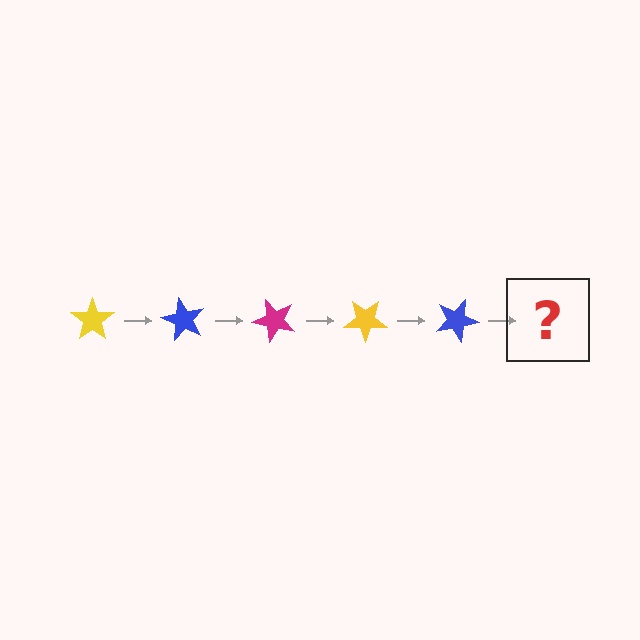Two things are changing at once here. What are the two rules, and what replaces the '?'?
The two rules are that it rotates 60 degrees each step and the color cycles through yellow, blue, and magenta. The '?' should be a magenta star, rotated 300 degrees from the start.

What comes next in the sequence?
The next element should be a magenta star, rotated 300 degrees from the start.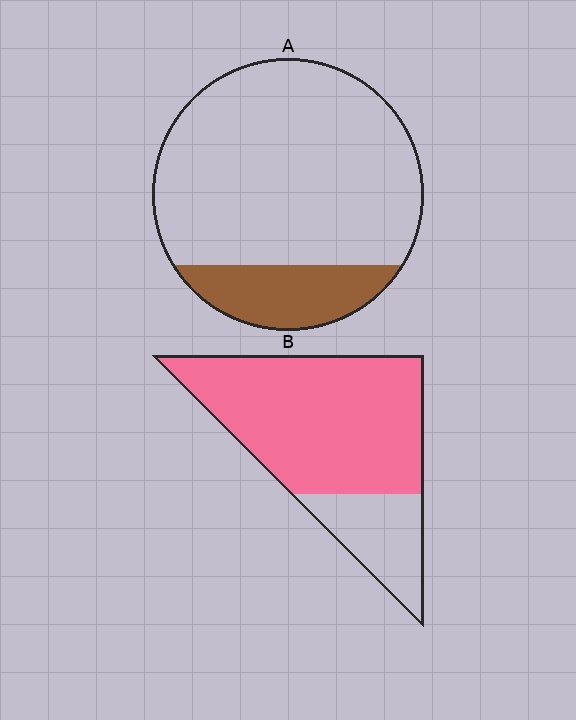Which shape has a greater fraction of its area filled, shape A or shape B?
Shape B.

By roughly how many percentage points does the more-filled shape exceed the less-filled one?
By roughly 55 percentage points (B over A).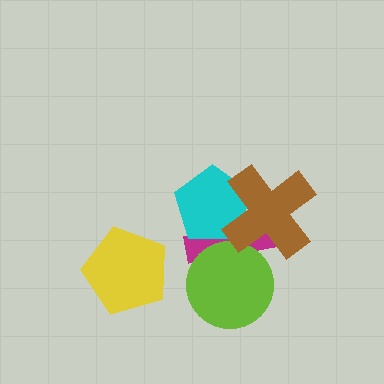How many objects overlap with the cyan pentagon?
2 objects overlap with the cyan pentagon.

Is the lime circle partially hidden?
Yes, it is partially covered by another shape.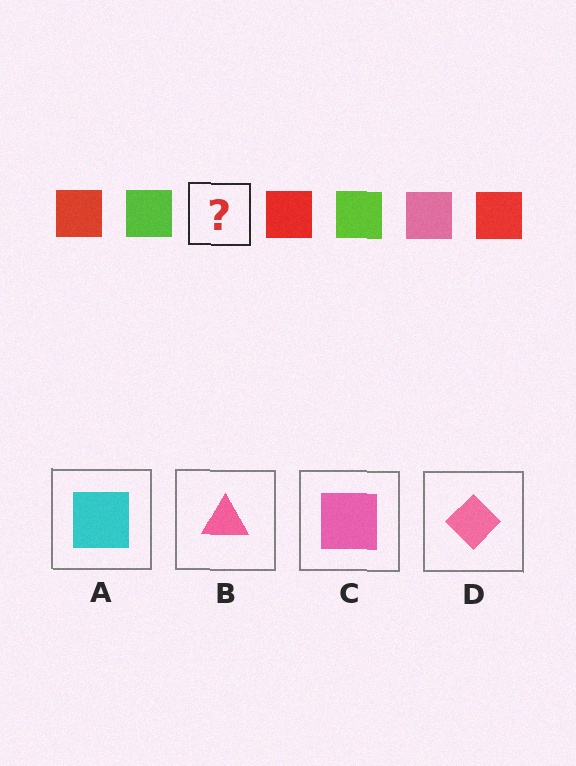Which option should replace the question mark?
Option C.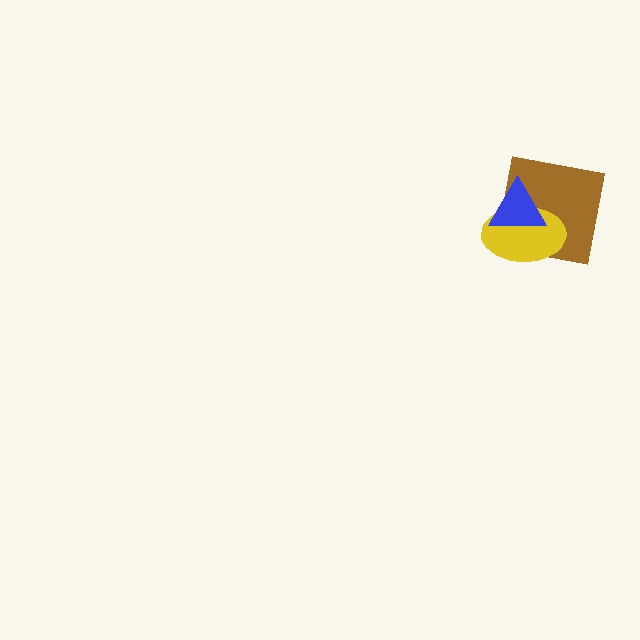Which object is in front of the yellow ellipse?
The blue triangle is in front of the yellow ellipse.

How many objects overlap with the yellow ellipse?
2 objects overlap with the yellow ellipse.